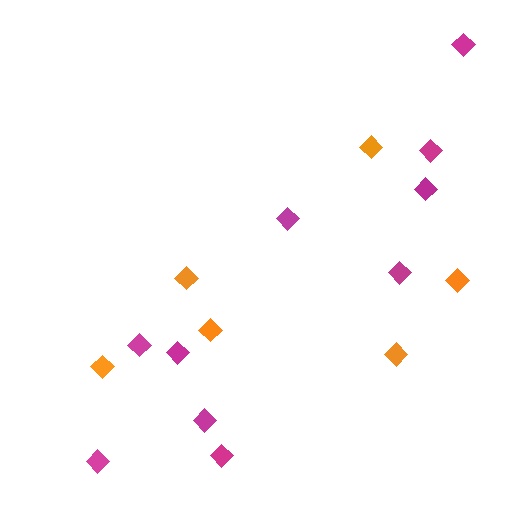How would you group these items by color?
There are 2 groups: one group of magenta diamonds (10) and one group of orange diamonds (6).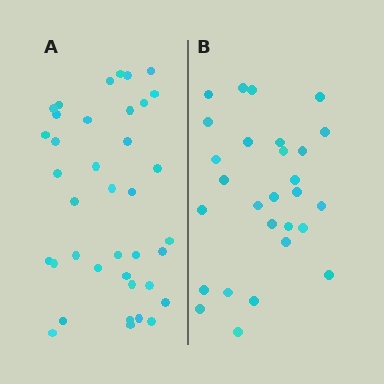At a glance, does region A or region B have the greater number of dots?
Region A (the left region) has more dots.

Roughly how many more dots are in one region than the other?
Region A has roughly 10 or so more dots than region B.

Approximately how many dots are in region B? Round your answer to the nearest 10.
About 30 dots. (The exact count is 28, which rounds to 30.)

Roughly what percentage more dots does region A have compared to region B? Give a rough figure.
About 35% more.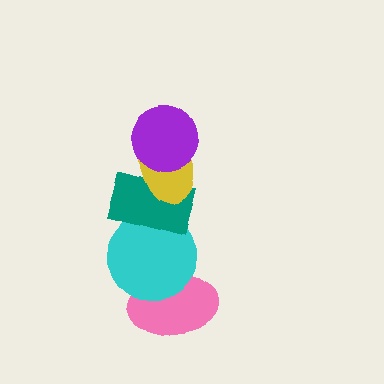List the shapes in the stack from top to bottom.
From top to bottom: the purple circle, the yellow ellipse, the teal rectangle, the cyan circle, the pink ellipse.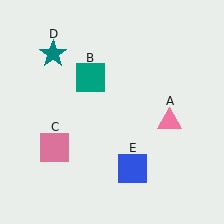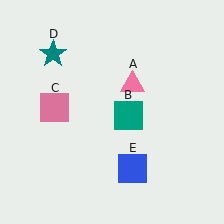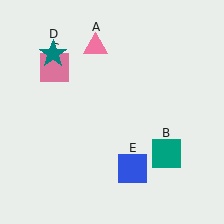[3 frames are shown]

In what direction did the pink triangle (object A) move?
The pink triangle (object A) moved up and to the left.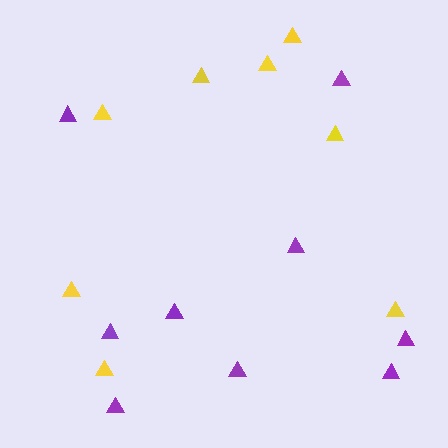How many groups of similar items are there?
There are 2 groups: one group of purple triangles (9) and one group of yellow triangles (8).